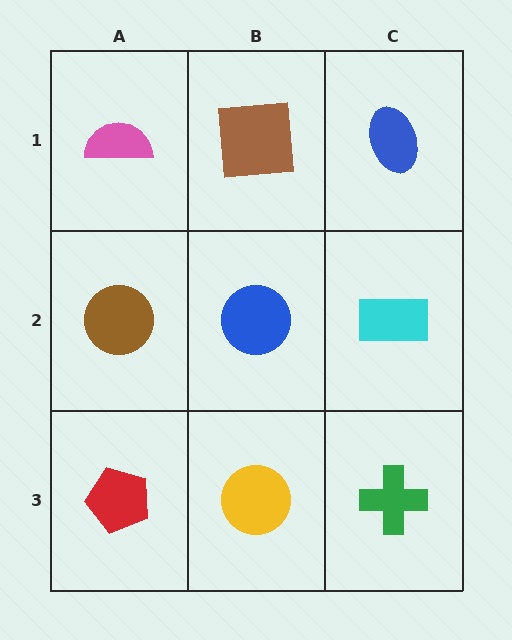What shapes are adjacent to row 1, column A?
A brown circle (row 2, column A), a brown square (row 1, column B).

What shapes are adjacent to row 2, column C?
A blue ellipse (row 1, column C), a green cross (row 3, column C), a blue circle (row 2, column B).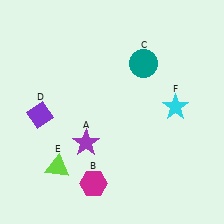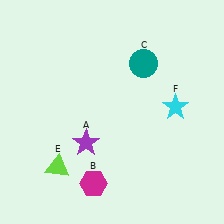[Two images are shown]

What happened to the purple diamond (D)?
The purple diamond (D) was removed in Image 2. It was in the bottom-left area of Image 1.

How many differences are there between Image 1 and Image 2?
There is 1 difference between the two images.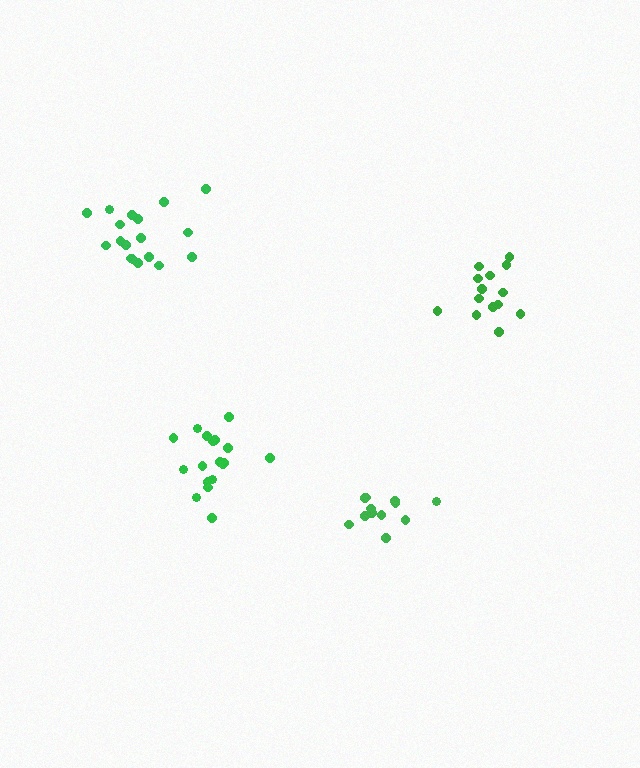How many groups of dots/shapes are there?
There are 4 groups.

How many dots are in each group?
Group 1: 18 dots, Group 2: 13 dots, Group 3: 18 dots, Group 4: 14 dots (63 total).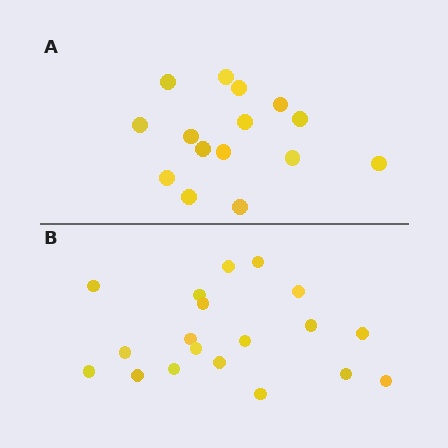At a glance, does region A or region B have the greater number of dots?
Region B (the bottom region) has more dots.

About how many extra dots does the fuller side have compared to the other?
Region B has about 4 more dots than region A.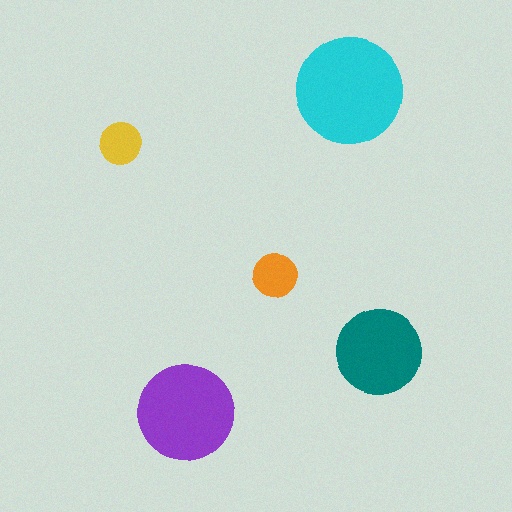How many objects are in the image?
There are 5 objects in the image.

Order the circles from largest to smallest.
the cyan one, the purple one, the teal one, the orange one, the yellow one.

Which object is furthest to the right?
The teal circle is rightmost.